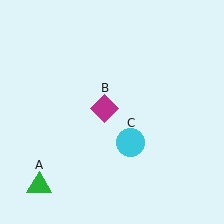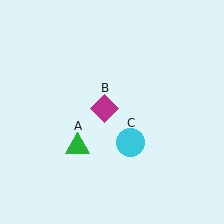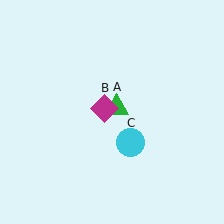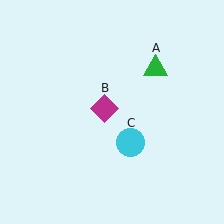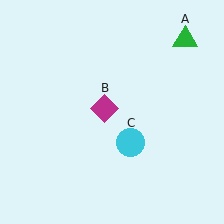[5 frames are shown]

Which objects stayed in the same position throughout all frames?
Magenta diamond (object B) and cyan circle (object C) remained stationary.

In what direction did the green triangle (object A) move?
The green triangle (object A) moved up and to the right.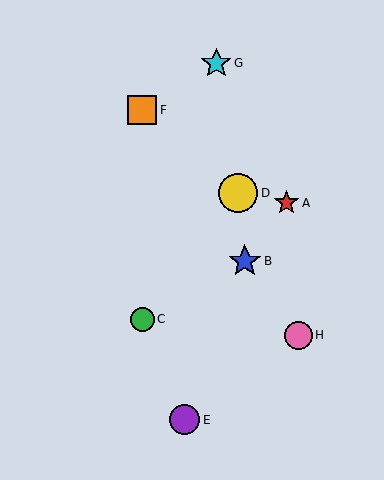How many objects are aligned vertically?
2 objects (C, F) are aligned vertically.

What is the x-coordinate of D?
Object D is at x≈238.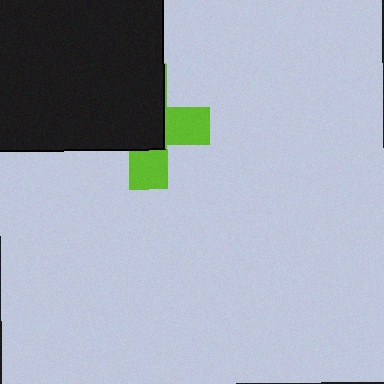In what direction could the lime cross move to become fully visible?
The lime cross could move toward the lower-right. That would shift it out from behind the black rectangle entirely.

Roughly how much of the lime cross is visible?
A small part of it is visible (roughly 41%).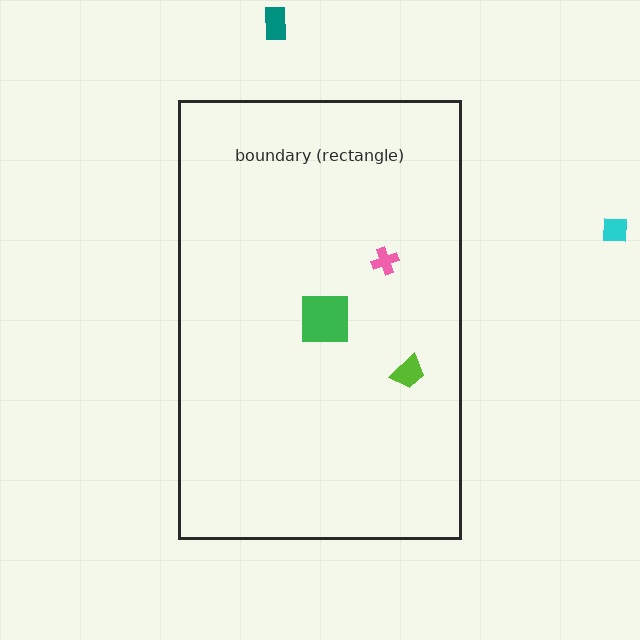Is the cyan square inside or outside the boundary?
Outside.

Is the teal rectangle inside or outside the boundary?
Outside.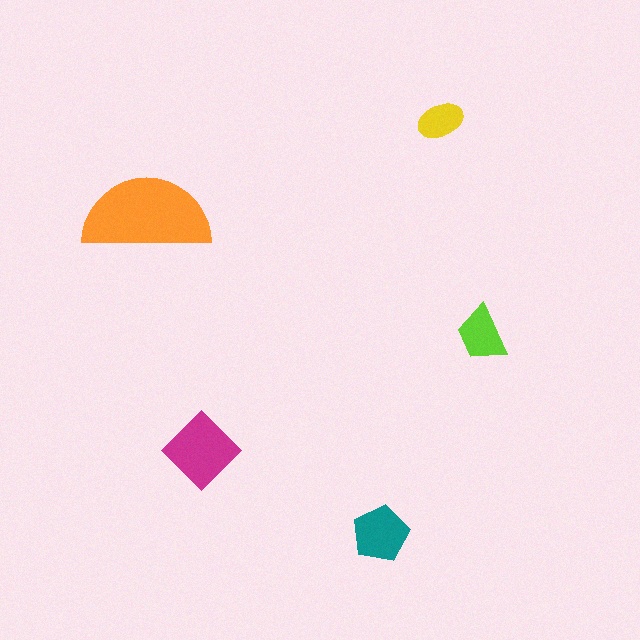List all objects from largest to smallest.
The orange semicircle, the magenta diamond, the teal pentagon, the lime trapezoid, the yellow ellipse.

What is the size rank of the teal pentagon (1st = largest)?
3rd.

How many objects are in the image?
There are 5 objects in the image.